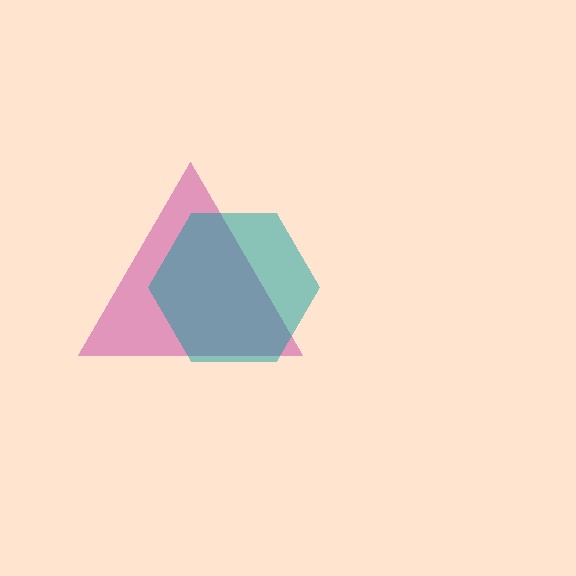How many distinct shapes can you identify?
There are 2 distinct shapes: a magenta triangle, a teal hexagon.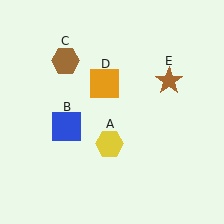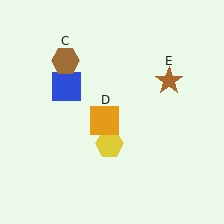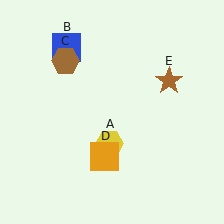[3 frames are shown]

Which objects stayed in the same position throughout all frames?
Yellow hexagon (object A) and brown hexagon (object C) and brown star (object E) remained stationary.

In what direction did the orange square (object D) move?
The orange square (object D) moved down.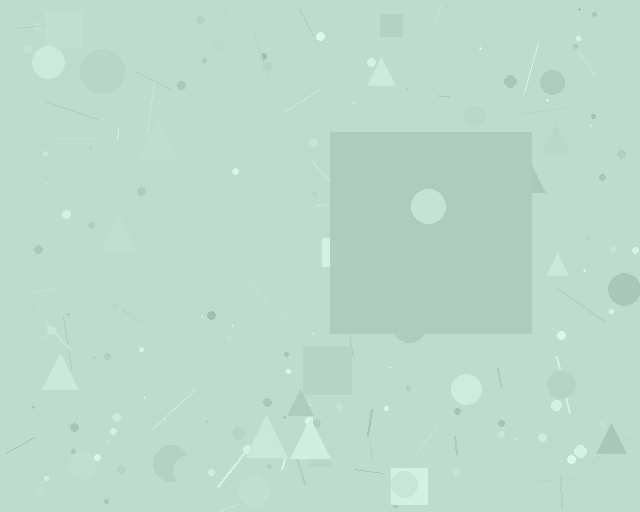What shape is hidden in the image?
A square is hidden in the image.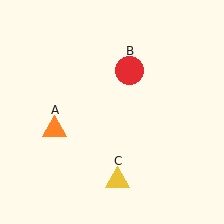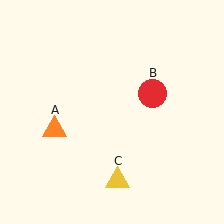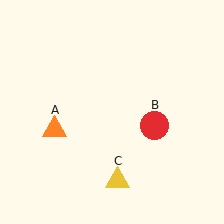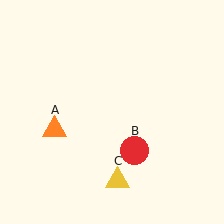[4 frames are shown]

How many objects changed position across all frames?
1 object changed position: red circle (object B).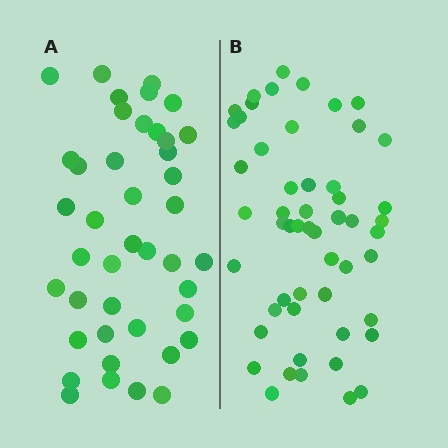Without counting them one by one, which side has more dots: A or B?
Region B (the right region) has more dots.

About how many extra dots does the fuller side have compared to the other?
Region B has roughly 12 or so more dots than region A.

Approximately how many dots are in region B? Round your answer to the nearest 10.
About 50 dots. (The exact count is 53, which rounds to 50.)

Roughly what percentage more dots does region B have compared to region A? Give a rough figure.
About 25% more.